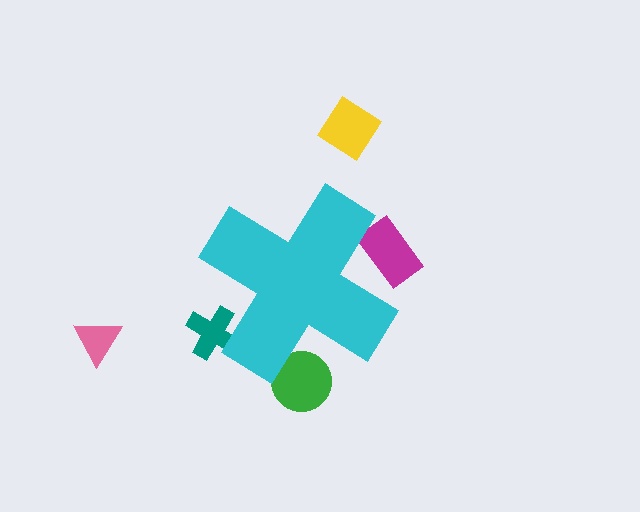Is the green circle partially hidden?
Yes, the green circle is partially hidden behind the cyan cross.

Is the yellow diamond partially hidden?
No, the yellow diamond is fully visible.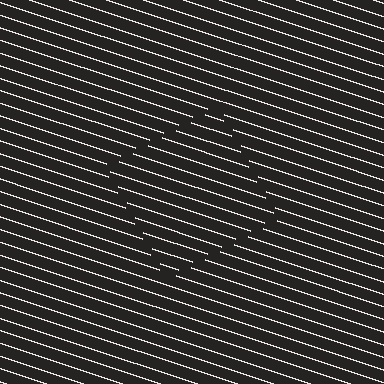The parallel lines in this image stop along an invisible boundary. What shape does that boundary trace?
An illusory square. The interior of the shape contains the same grating, shifted by half a period — the contour is defined by the phase discontinuity where line-ends from the inner and outer gratings abut.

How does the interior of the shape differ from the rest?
The interior of the shape contains the same grating, shifted by half a period — the contour is defined by the phase discontinuity where line-ends from the inner and outer gratings abut.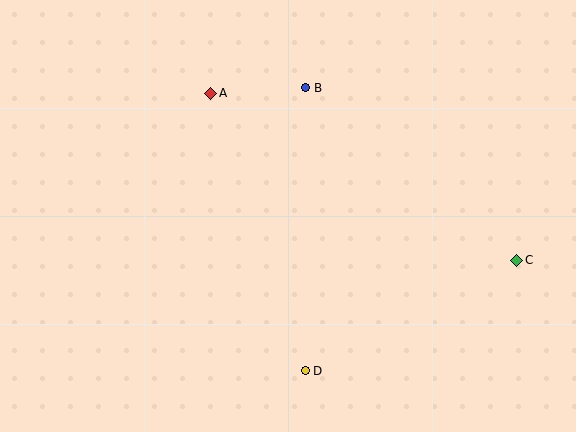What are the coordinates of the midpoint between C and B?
The midpoint between C and B is at (411, 174).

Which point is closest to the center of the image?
Point B at (306, 88) is closest to the center.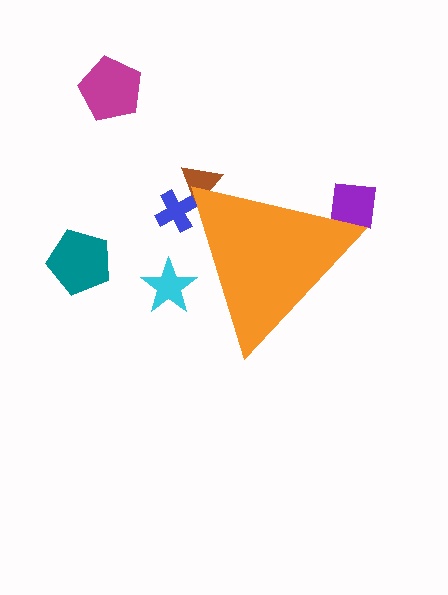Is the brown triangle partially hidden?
Yes, the brown triangle is partially hidden behind the orange triangle.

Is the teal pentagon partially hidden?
No, the teal pentagon is fully visible.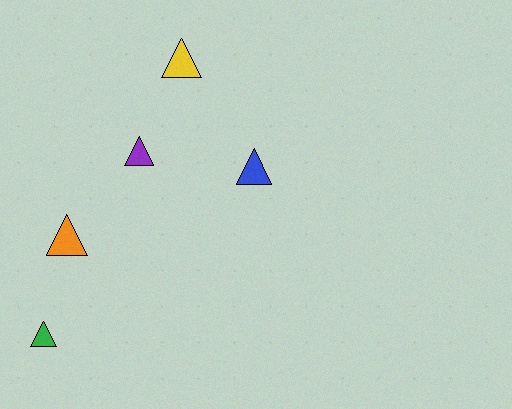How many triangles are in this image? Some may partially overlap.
There are 5 triangles.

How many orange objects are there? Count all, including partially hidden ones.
There is 1 orange object.